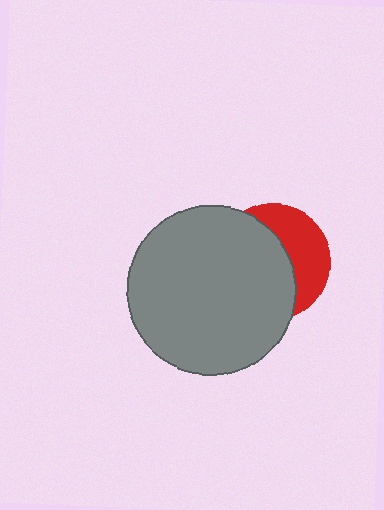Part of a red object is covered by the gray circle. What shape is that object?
It is a circle.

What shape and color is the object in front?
The object in front is a gray circle.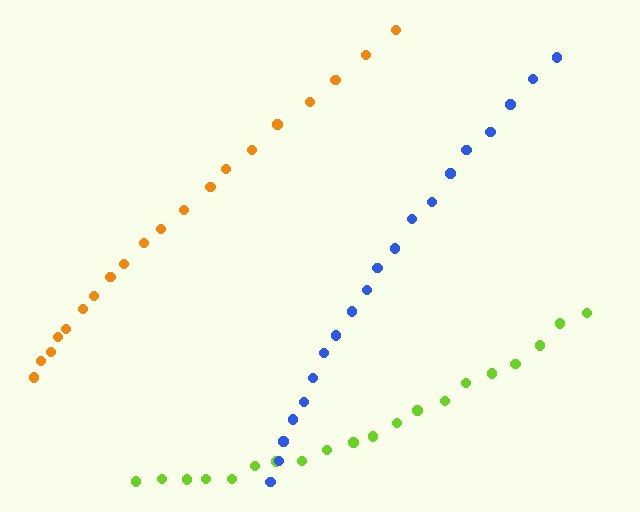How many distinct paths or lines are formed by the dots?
There are 3 distinct paths.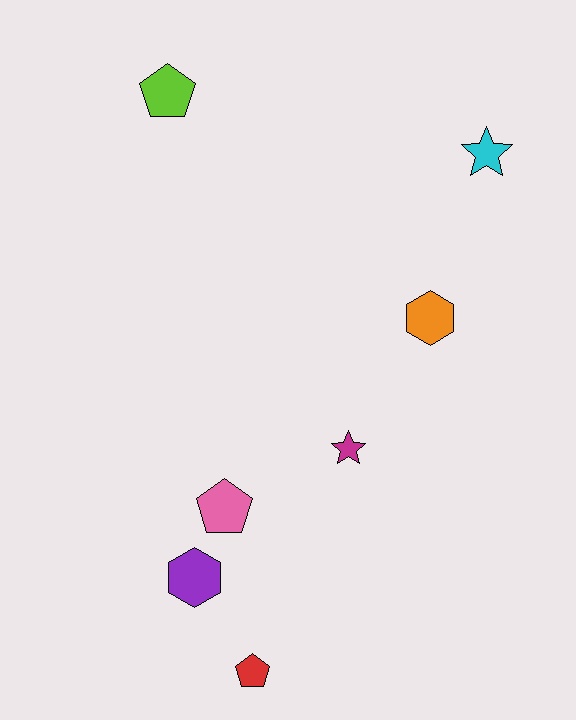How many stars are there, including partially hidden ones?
There are 2 stars.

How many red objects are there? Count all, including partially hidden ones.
There is 1 red object.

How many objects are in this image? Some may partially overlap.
There are 7 objects.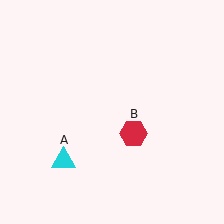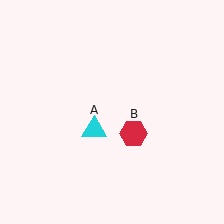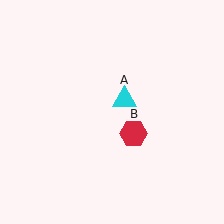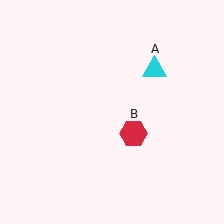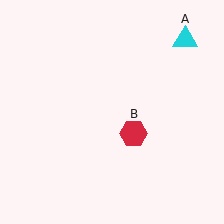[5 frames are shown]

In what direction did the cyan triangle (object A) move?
The cyan triangle (object A) moved up and to the right.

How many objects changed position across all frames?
1 object changed position: cyan triangle (object A).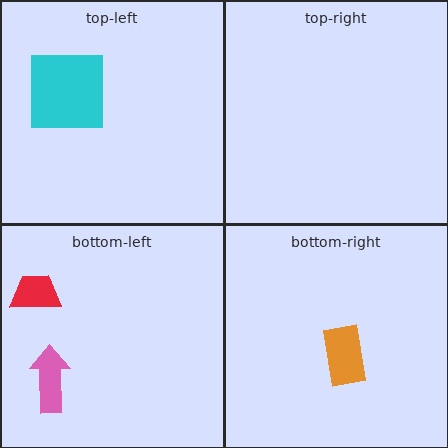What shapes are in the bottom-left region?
The pink arrow, the red trapezoid.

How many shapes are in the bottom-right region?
1.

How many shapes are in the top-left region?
1.